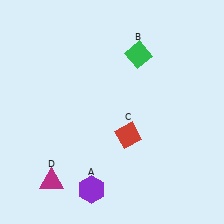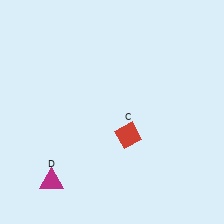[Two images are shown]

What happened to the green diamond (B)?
The green diamond (B) was removed in Image 2. It was in the top-right area of Image 1.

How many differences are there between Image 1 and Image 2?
There are 2 differences between the two images.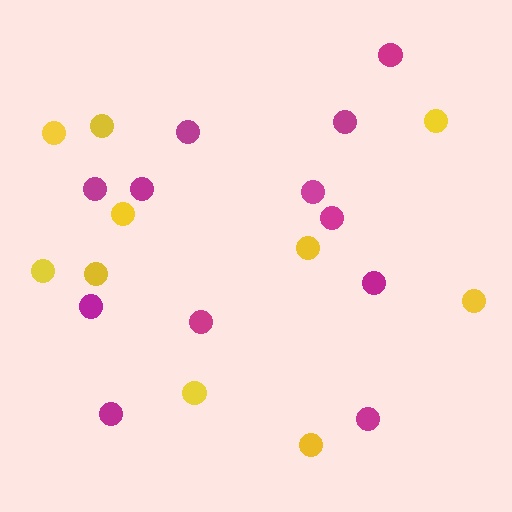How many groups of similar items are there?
There are 2 groups: one group of magenta circles (12) and one group of yellow circles (10).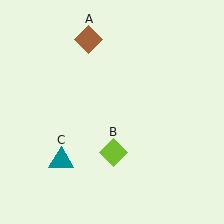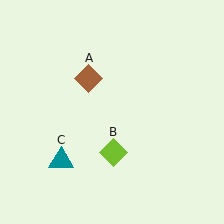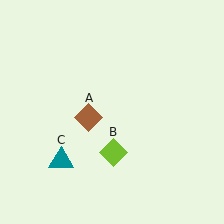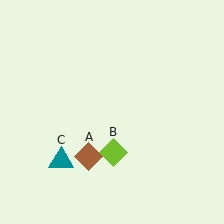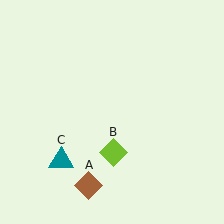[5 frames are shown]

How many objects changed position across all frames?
1 object changed position: brown diamond (object A).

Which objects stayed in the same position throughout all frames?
Lime diamond (object B) and teal triangle (object C) remained stationary.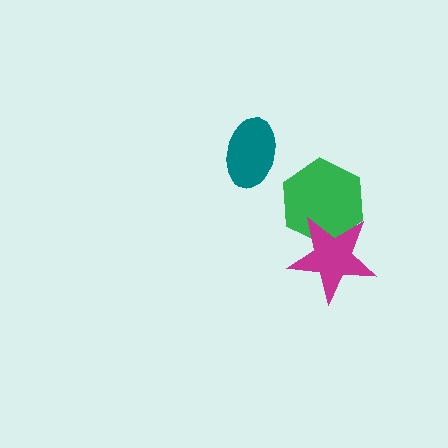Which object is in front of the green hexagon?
The magenta star is in front of the green hexagon.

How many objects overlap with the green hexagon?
1 object overlaps with the green hexagon.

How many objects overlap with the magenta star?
1 object overlaps with the magenta star.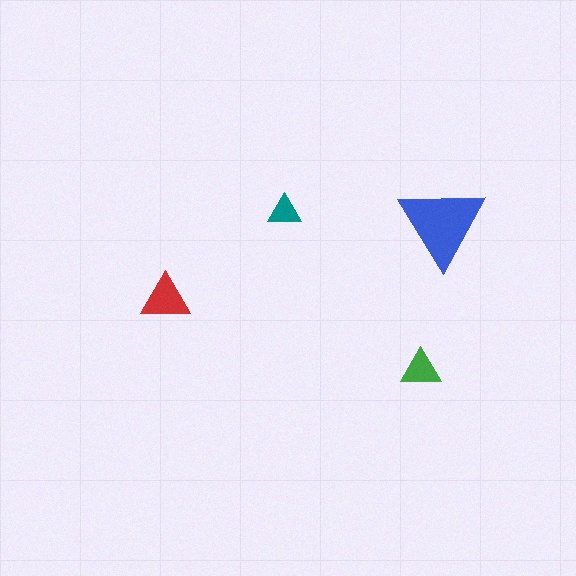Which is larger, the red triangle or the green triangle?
The red one.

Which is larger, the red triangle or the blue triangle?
The blue one.